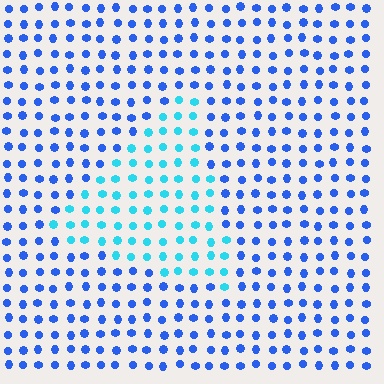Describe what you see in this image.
The image is filled with small blue elements in a uniform arrangement. A triangle-shaped region is visible where the elements are tinted to a slightly different hue, forming a subtle color boundary.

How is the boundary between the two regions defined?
The boundary is defined purely by a slight shift in hue (about 37 degrees). Spacing, size, and orientation are identical on both sides.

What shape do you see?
I see a triangle.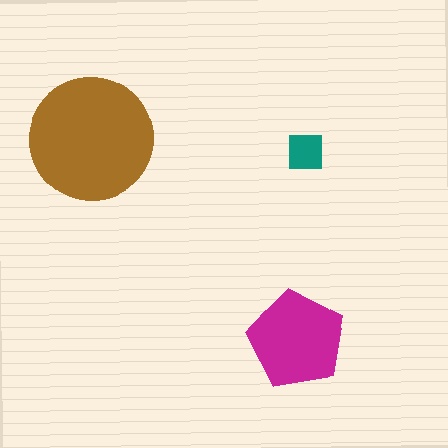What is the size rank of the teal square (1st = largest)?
3rd.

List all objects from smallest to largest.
The teal square, the magenta pentagon, the brown circle.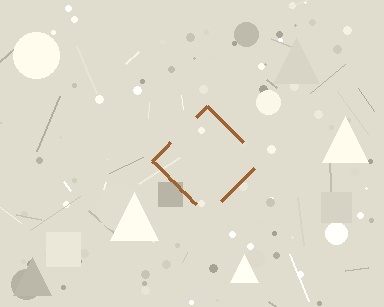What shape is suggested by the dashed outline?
The dashed outline suggests a diamond.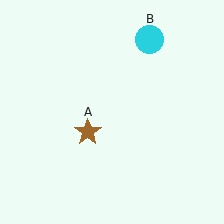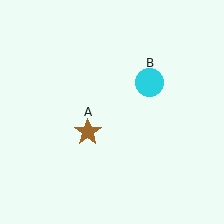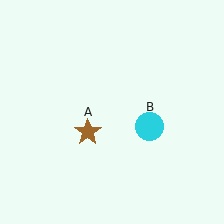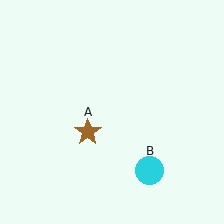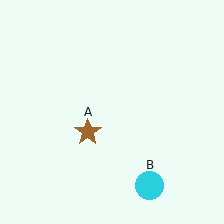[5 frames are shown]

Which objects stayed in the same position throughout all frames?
Brown star (object A) remained stationary.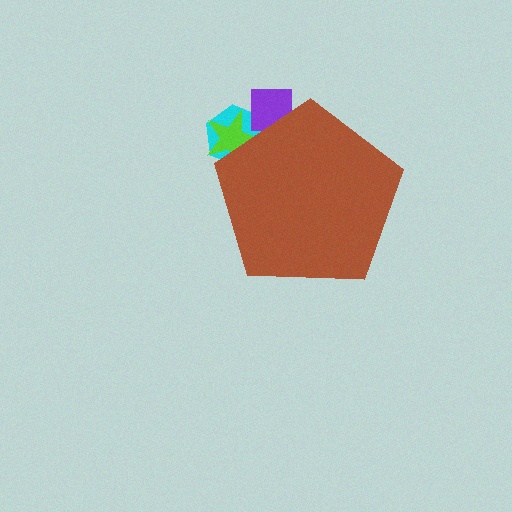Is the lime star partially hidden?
Yes, the lime star is partially hidden behind the brown pentagon.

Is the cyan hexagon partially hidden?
Yes, the cyan hexagon is partially hidden behind the brown pentagon.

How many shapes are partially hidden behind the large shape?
3 shapes are partially hidden.